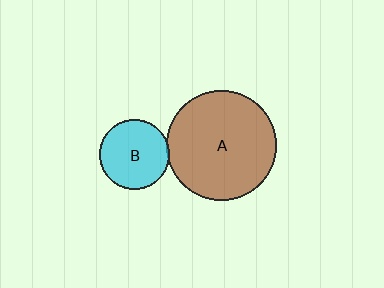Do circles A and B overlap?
Yes.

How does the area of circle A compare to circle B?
Approximately 2.5 times.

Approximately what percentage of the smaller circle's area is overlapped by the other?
Approximately 5%.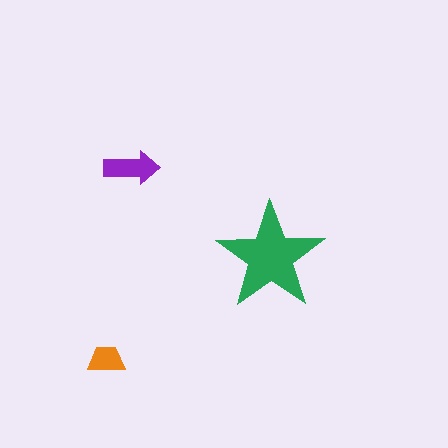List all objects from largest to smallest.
The green star, the purple arrow, the orange trapezoid.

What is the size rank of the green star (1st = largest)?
1st.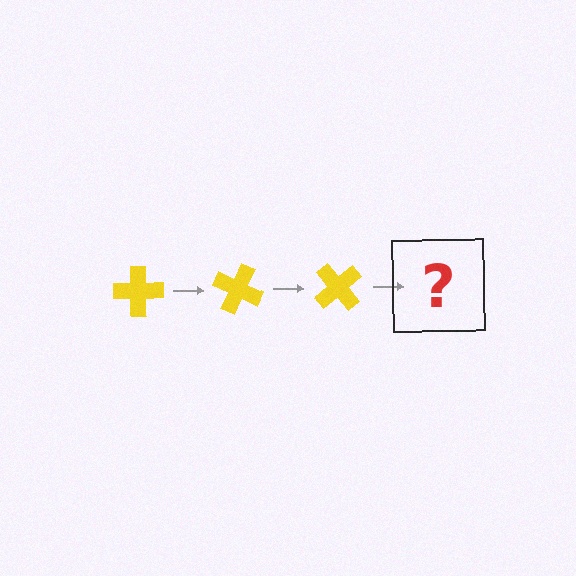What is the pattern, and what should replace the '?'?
The pattern is that the cross rotates 25 degrees each step. The '?' should be a yellow cross rotated 75 degrees.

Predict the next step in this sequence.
The next step is a yellow cross rotated 75 degrees.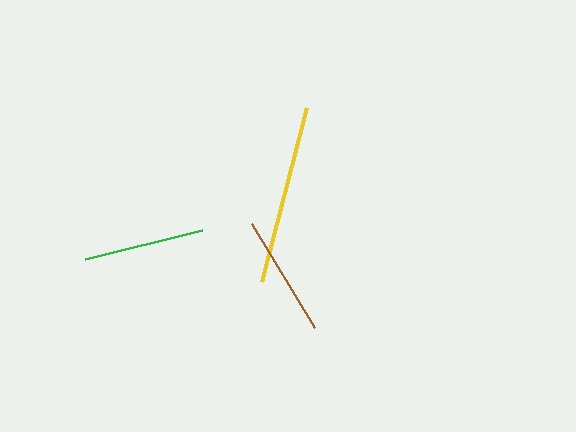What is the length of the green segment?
The green segment is approximately 120 pixels long.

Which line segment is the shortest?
The green line is the shortest at approximately 120 pixels.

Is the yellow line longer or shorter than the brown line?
The yellow line is longer than the brown line.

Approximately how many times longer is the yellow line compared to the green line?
The yellow line is approximately 1.5 times the length of the green line.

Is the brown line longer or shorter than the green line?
The brown line is longer than the green line.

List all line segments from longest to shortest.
From longest to shortest: yellow, brown, green.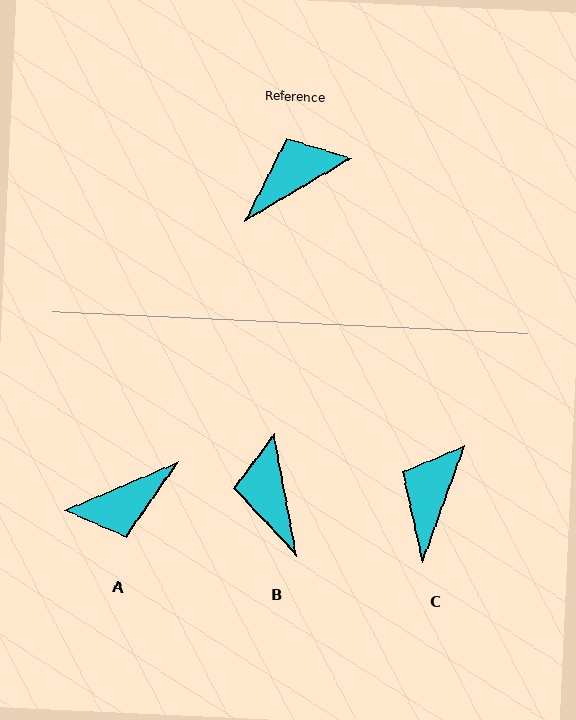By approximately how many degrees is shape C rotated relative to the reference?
Approximately 40 degrees counter-clockwise.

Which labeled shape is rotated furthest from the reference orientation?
A, about 173 degrees away.